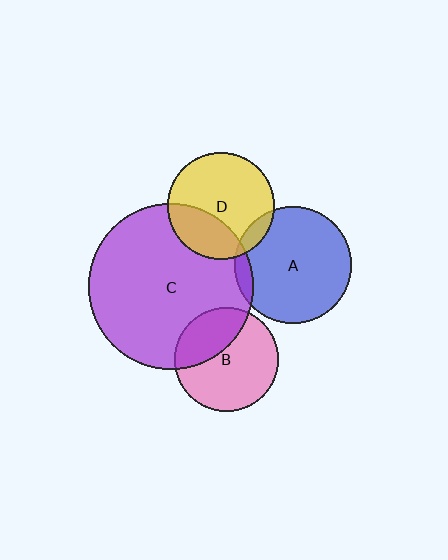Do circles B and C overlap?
Yes.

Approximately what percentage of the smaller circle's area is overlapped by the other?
Approximately 35%.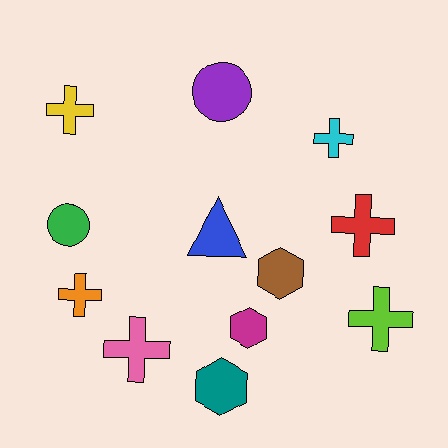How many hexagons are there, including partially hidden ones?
There are 3 hexagons.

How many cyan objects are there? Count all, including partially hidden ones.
There is 1 cyan object.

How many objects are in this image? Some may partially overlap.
There are 12 objects.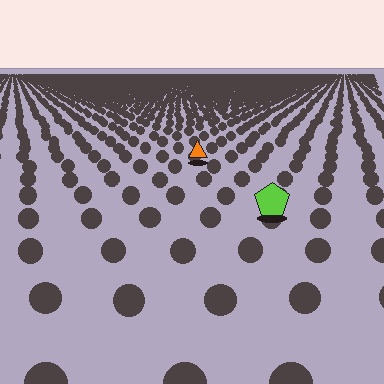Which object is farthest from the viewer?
The orange triangle is farthest from the viewer. It appears smaller and the ground texture around it is denser.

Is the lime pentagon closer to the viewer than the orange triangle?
Yes. The lime pentagon is closer — you can tell from the texture gradient: the ground texture is coarser near it.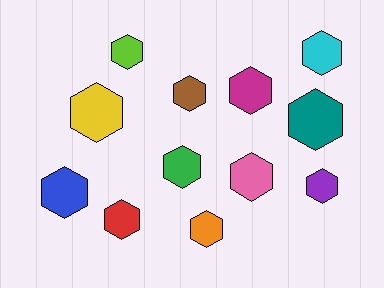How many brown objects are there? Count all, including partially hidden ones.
There is 1 brown object.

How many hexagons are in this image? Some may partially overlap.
There are 12 hexagons.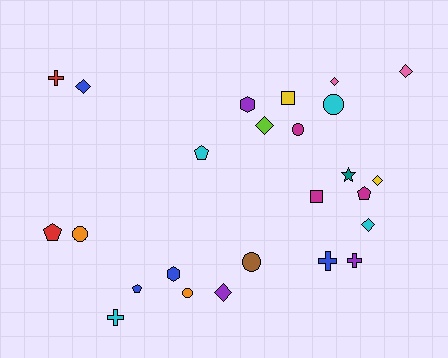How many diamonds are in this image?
There are 7 diamonds.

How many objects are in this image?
There are 25 objects.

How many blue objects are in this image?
There are 4 blue objects.